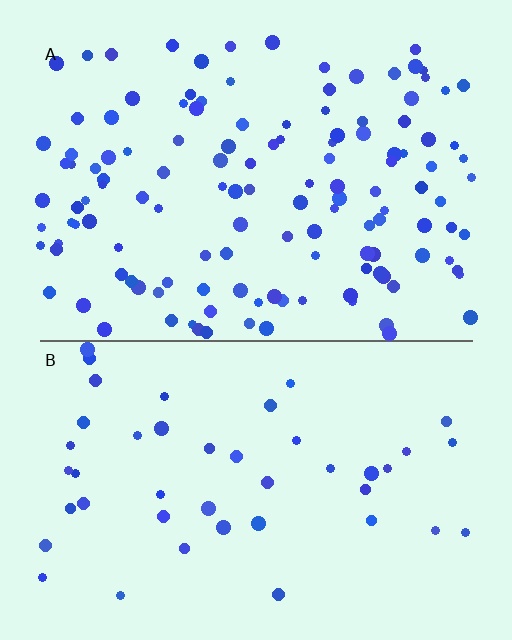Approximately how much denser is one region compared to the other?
Approximately 3.0× — region A over region B.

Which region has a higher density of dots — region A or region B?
A (the top).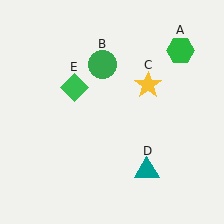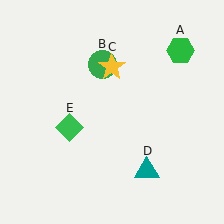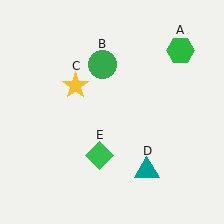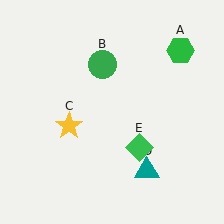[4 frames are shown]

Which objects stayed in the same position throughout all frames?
Green hexagon (object A) and green circle (object B) and teal triangle (object D) remained stationary.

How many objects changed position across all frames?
2 objects changed position: yellow star (object C), green diamond (object E).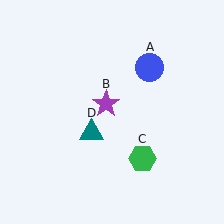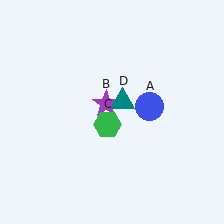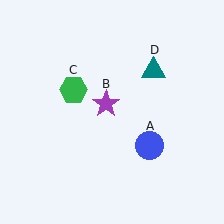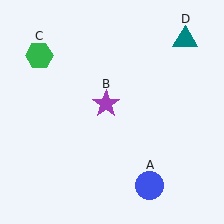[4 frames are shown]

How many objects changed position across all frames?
3 objects changed position: blue circle (object A), green hexagon (object C), teal triangle (object D).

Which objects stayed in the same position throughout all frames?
Purple star (object B) remained stationary.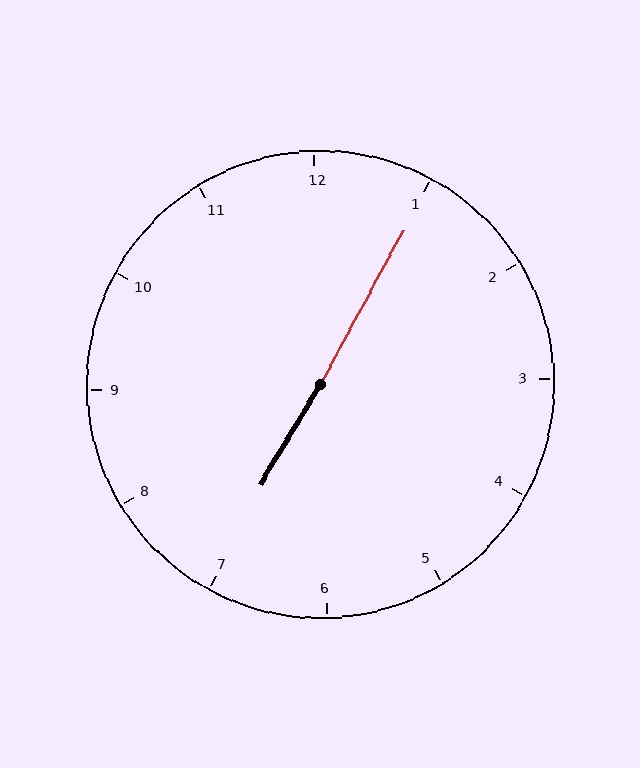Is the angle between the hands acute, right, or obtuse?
It is obtuse.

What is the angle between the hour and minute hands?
Approximately 178 degrees.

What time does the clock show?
7:05.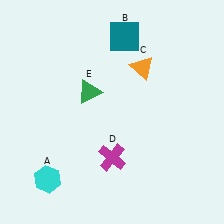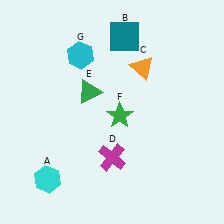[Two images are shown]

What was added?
A green star (F), a cyan hexagon (G) were added in Image 2.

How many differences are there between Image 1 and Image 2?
There are 2 differences between the two images.